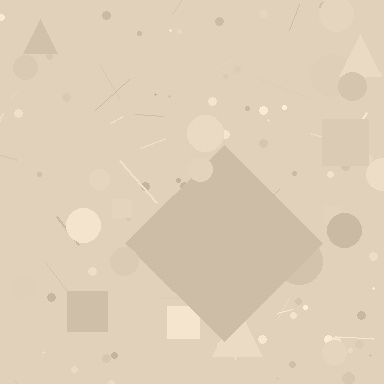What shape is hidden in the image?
A diamond is hidden in the image.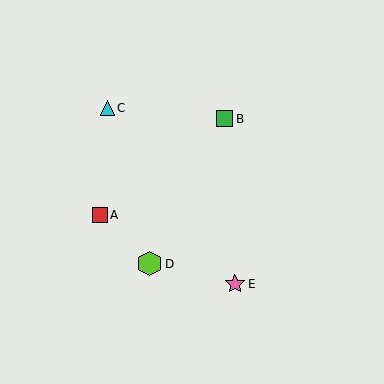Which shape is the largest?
The lime hexagon (labeled D) is the largest.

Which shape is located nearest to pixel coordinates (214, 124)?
The green square (labeled B) at (225, 119) is nearest to that location.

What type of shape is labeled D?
Shape D is a lime hexagon.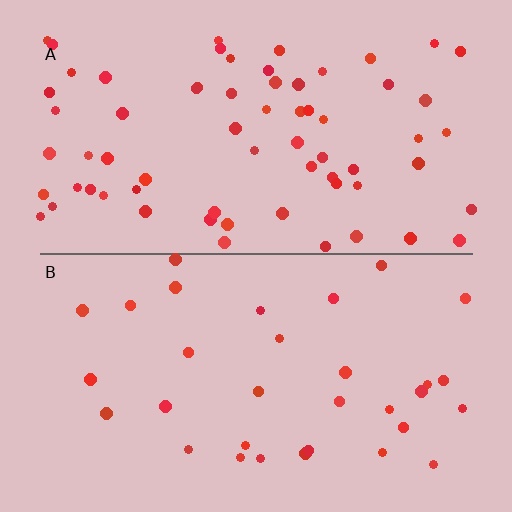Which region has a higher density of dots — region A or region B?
A (the top).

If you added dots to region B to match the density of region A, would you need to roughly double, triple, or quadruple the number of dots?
Approximately double.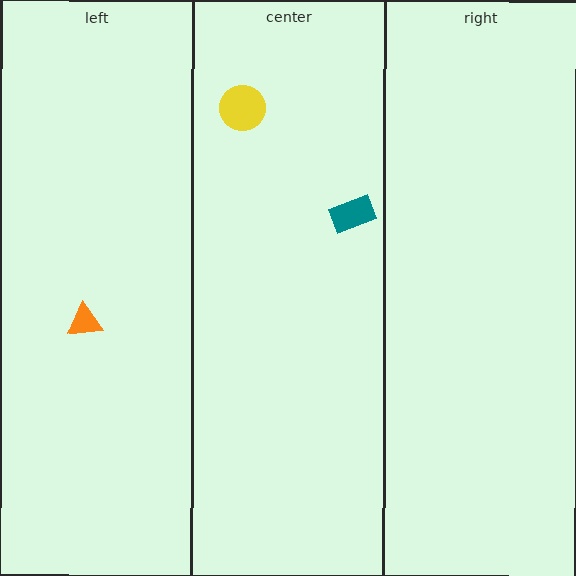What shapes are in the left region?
The orange triangle.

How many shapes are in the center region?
2.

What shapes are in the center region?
The teal rectangle, the yellow circle.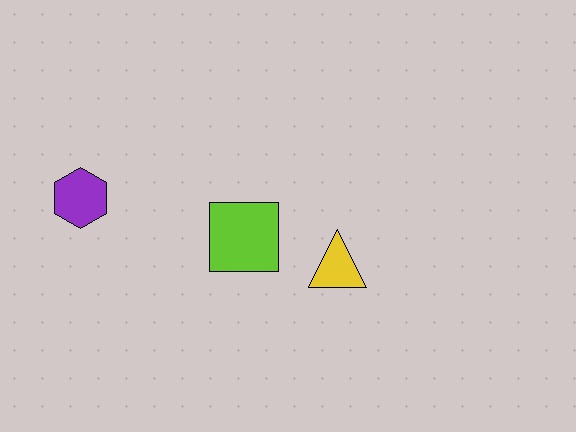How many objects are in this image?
There are 3 objects.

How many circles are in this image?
There are no circles.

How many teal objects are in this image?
There are no teal objects.